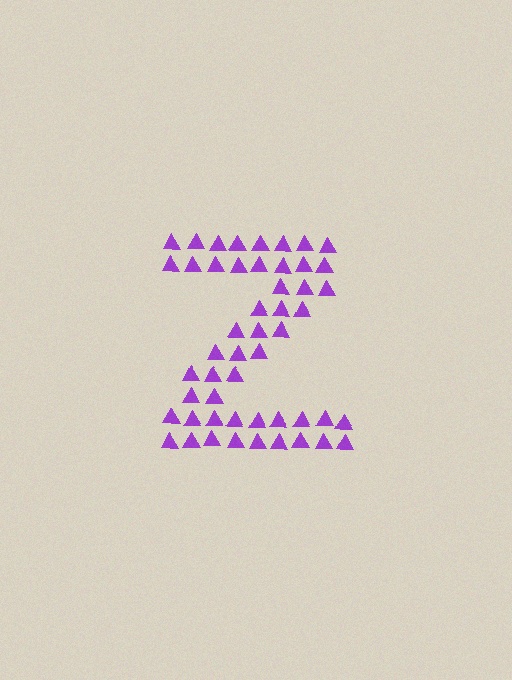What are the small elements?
The small elements are triangles.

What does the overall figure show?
The overall figure shows the letter Z.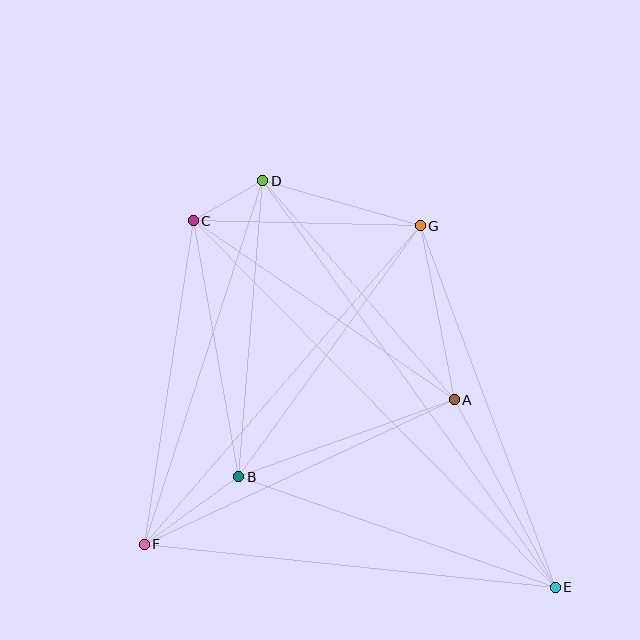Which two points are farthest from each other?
Points C and E are farthest from each other.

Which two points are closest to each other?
Points C and D are closest to each other.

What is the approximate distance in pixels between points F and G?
The distance between F and G is approximately 421 pixels.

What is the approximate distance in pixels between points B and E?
The distance between B and E is approximately 335 pixels.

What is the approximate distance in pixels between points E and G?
The distance between E and G is approximately 386 pixels.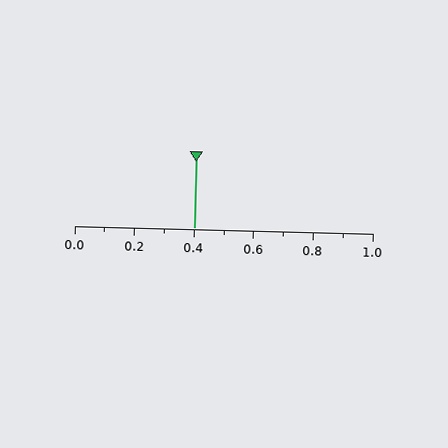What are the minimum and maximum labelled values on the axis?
The axis runs from 0.0 to 1.0.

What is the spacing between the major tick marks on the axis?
The major ticks are spaced 0.2 apart.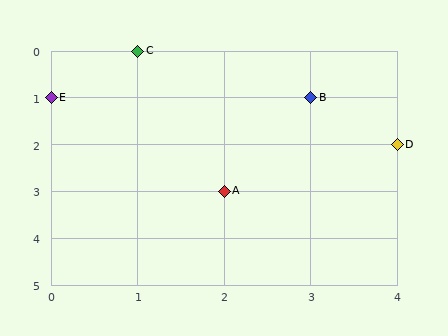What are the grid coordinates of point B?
Point B is at grid coordinates (3, 1).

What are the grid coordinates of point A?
Point A is at grid coordinates (2, 3).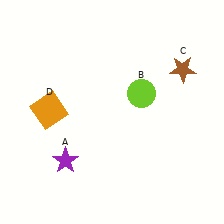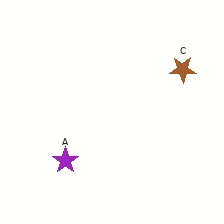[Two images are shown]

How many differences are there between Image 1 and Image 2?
There are 2 differences between the two images.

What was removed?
The orange square (D), the lime circle (B) were removed in Image 2.